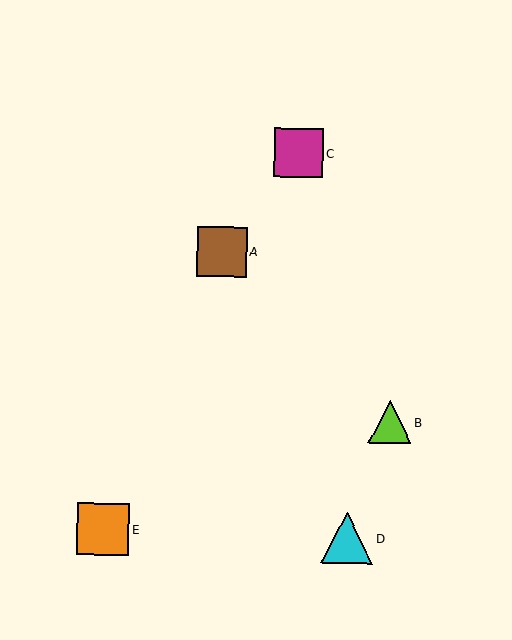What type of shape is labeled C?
Shape C is a magenta square.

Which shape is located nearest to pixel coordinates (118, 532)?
The orange square (labeled E) at (103, 530) is nearest to that location.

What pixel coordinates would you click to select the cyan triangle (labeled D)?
Click at (347, 538) to select the cyan triangle D.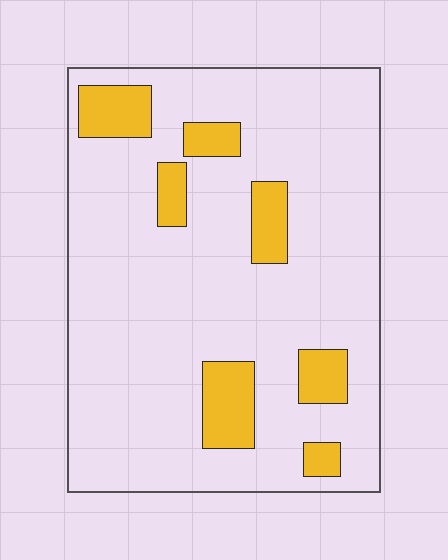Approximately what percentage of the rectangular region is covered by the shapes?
Approximately 15%.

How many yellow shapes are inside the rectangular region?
7.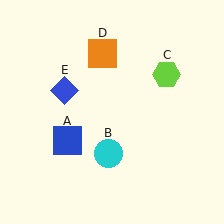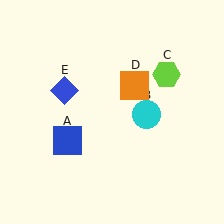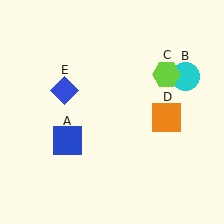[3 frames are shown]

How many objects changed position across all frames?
2 objects changed position: cyan circle (object B), orange square (object D).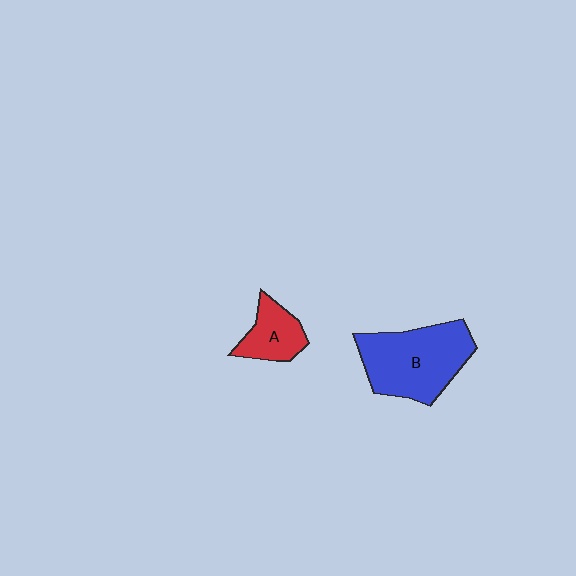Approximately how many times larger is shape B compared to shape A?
Approximately 2.3 times.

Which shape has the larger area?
Shape B (blue).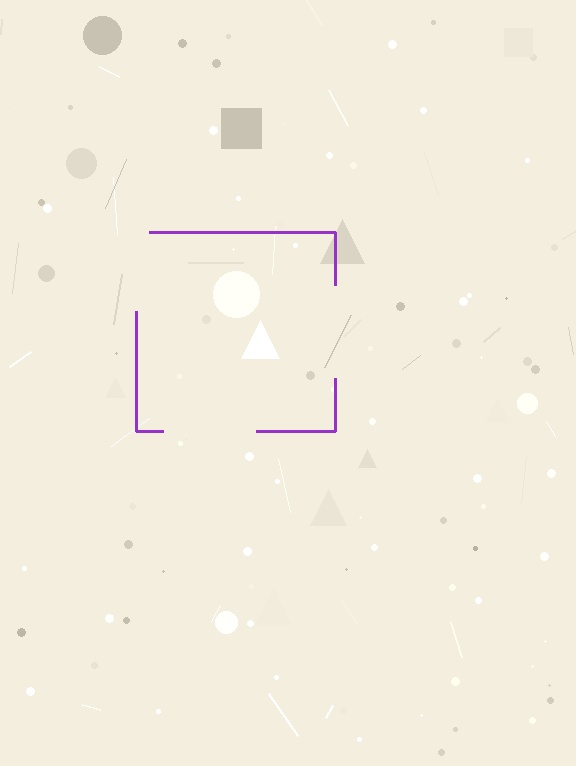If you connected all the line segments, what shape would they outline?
They would outline a square.